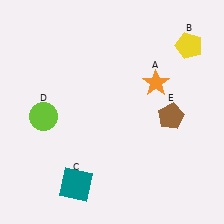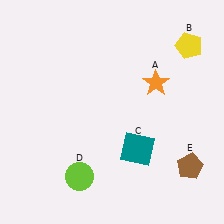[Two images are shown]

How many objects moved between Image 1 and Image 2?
3 objects moved between the two images.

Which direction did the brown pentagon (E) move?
The brown pentagon (E) moved down.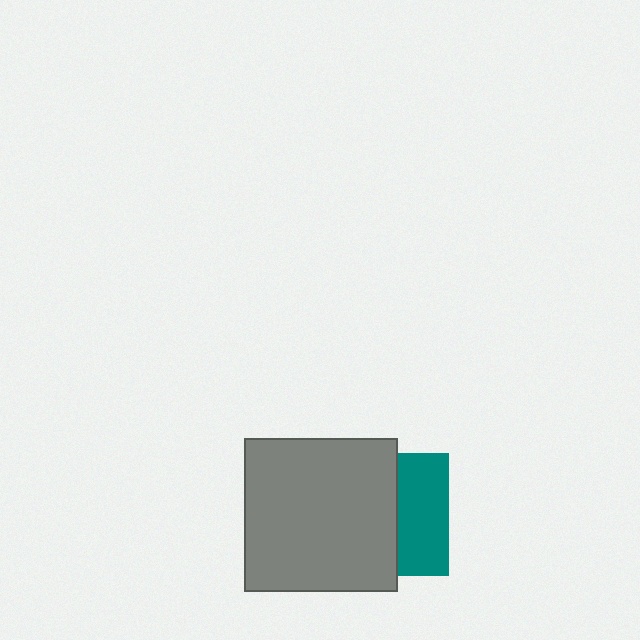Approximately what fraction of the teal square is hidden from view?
Roughly 58% of the teal square is hidden behind the gray square.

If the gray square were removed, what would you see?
You would see the complete teal square.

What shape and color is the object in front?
The object in front is a gray square.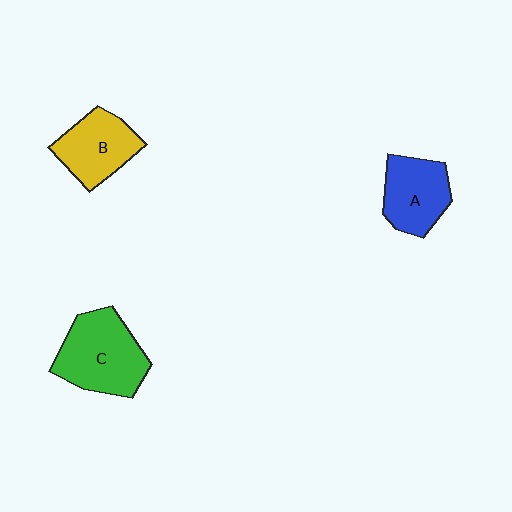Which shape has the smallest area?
Shape A (blue).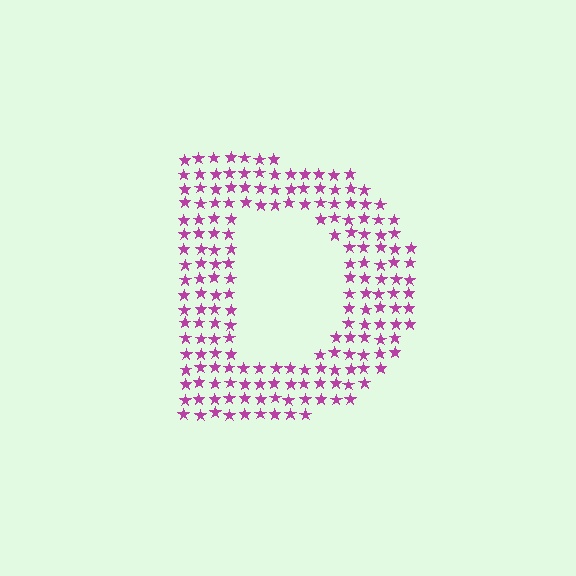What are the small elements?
The small elements are stars.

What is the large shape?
The large shape is the letter D.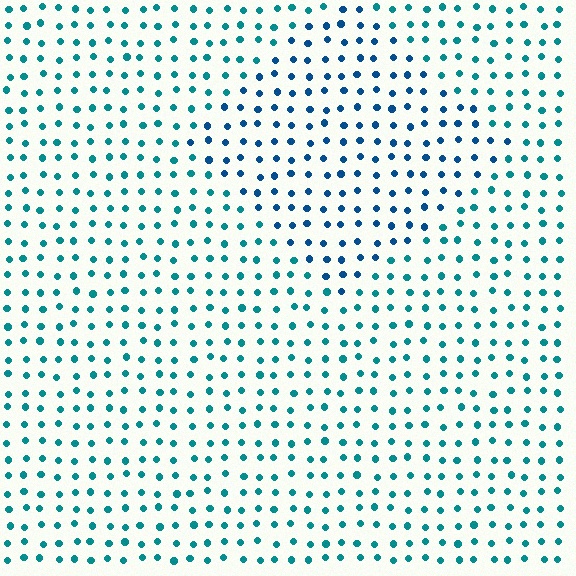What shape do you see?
I see a diamond.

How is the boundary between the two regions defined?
The boundary is defined purely by a slight shift in hue (about 28 degrees). Spacing, size, and orientation are identical on both sides.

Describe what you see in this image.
The image is filled with small teal elements in a uniform arrangement. A diamond-shaped region is visible where the elements are tinted to a slightly different hue, forming a subtle color boundary.